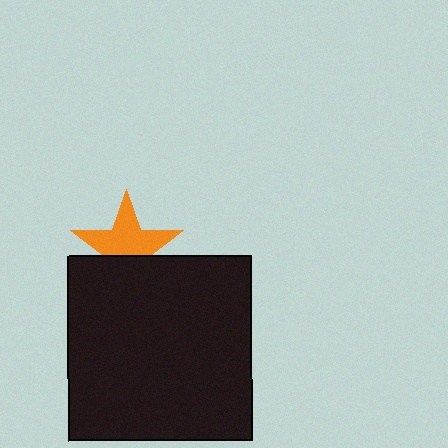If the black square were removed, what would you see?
You would see the complete orange star.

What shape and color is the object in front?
The object in front is a black square.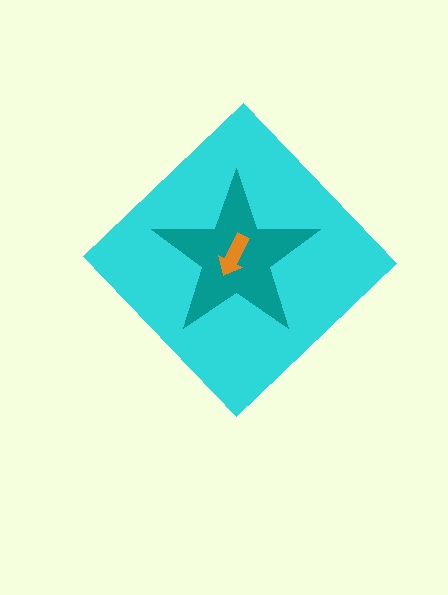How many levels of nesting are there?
3.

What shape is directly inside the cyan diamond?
The teal star.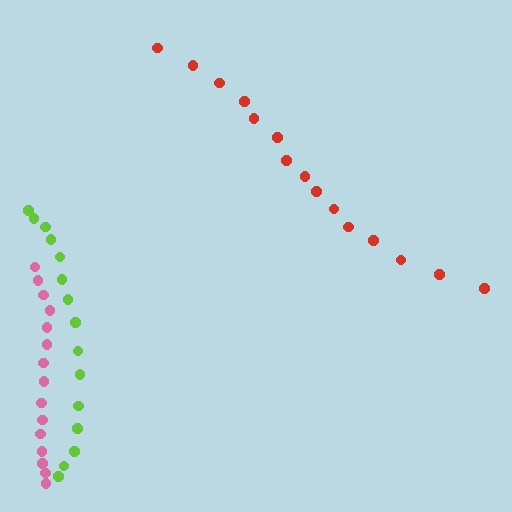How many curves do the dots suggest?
There are 3 distinct paths.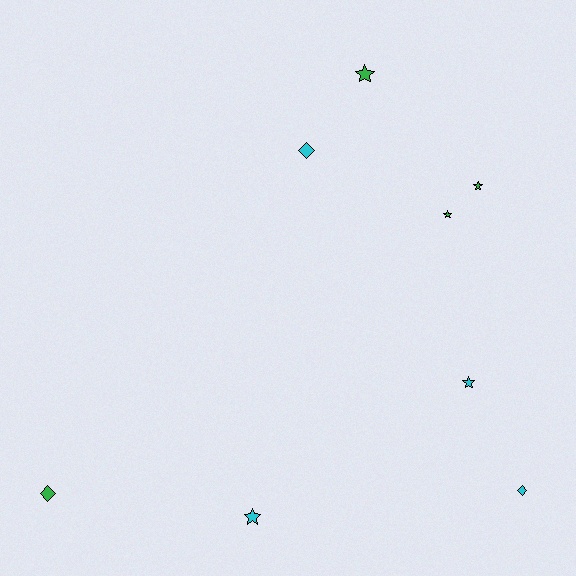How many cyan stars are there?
There are 2 cyan stars.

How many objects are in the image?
There are 8 objects.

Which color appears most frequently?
Cyan, with 4 objects.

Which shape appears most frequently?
Star, with 5 objects.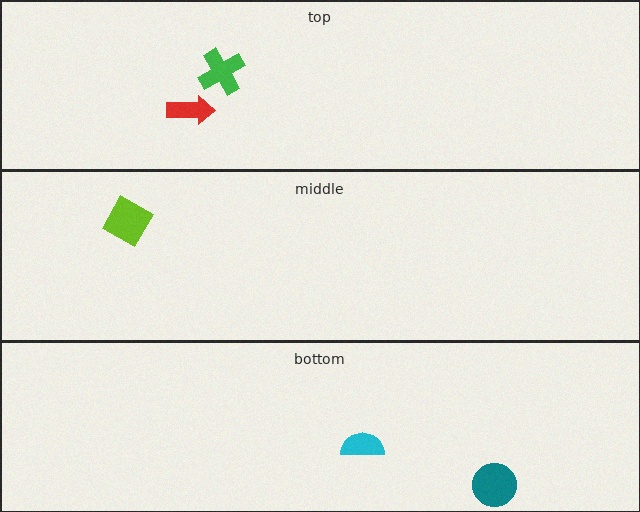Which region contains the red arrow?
The top region.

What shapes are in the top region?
The red arrow, the green cross.